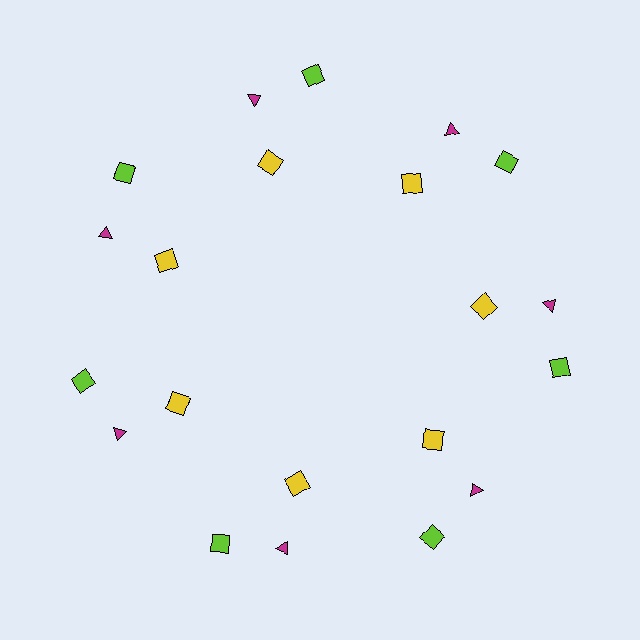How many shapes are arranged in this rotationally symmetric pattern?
There are 21 shapes, arranged in 7 groups of 3.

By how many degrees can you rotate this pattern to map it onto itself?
The pattern maps onto itself every 51 degrees of rotation.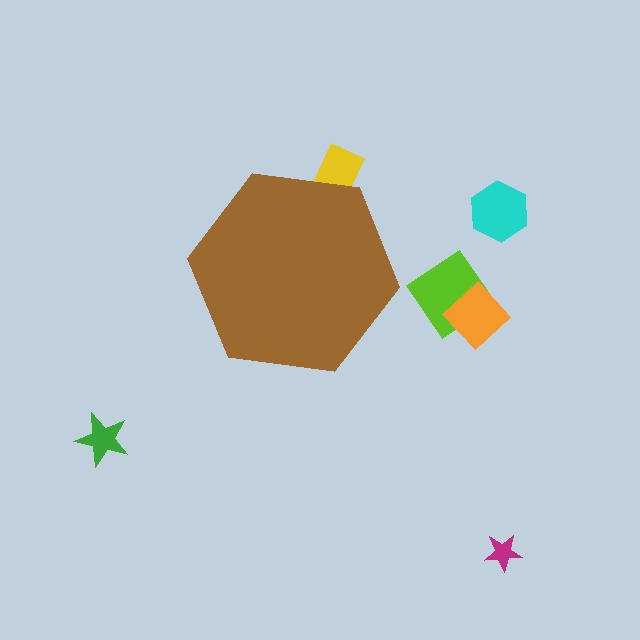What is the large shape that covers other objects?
A brown hexagon.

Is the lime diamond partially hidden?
No, the lime diamond is fully visible.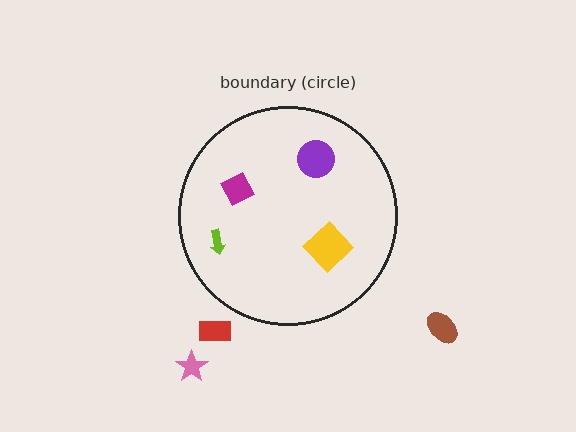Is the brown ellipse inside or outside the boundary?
Outside.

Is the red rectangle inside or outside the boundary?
Outside.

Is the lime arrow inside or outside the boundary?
Inside.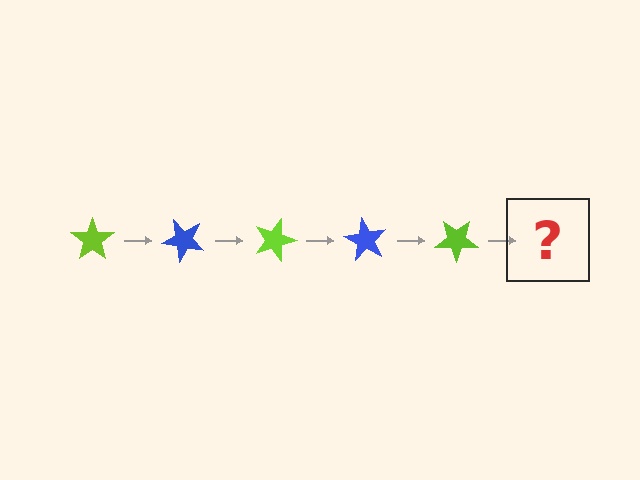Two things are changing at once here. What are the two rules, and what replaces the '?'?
The two rules are that it rotates 45 degrees each step and the color cycles through lime and blue. The '?' should be a blue star, rotated 225 degrees from the start.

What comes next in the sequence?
The next element should be a blue star, rotated 225 degrees from the start.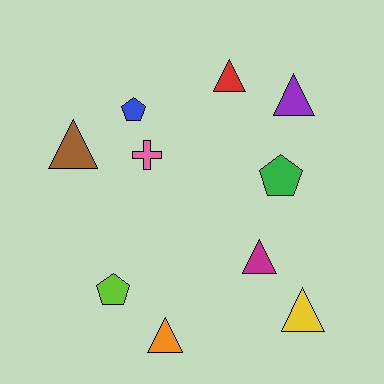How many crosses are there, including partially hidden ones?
There is 1 cross.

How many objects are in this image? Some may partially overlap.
There are 10 objects.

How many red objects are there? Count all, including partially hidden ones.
There is 1 red object.